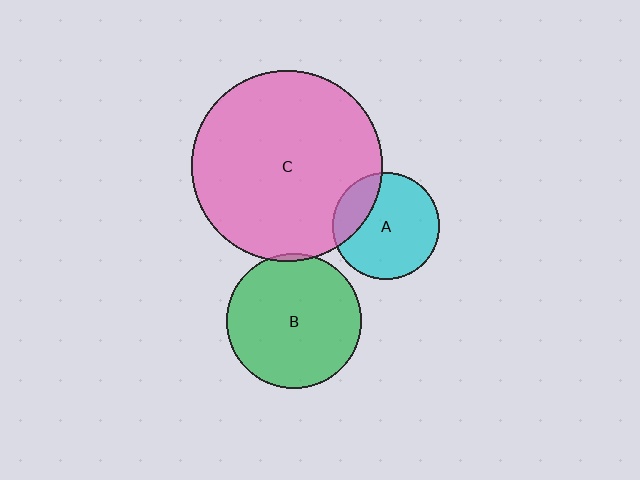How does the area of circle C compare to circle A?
Approximately 3.2 times.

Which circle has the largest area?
Circle C (pink).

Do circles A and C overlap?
Yes.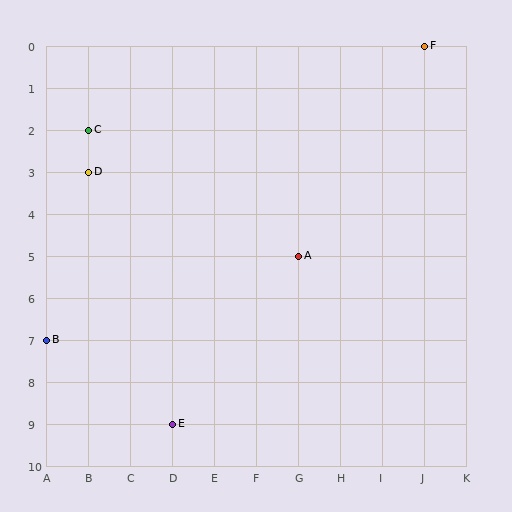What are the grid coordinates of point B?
Point B is at grid coordinates (A, 7).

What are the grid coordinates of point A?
Point A is at grid coordinates (G, 5).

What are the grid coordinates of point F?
Point F is at grid coordinates (J, 0).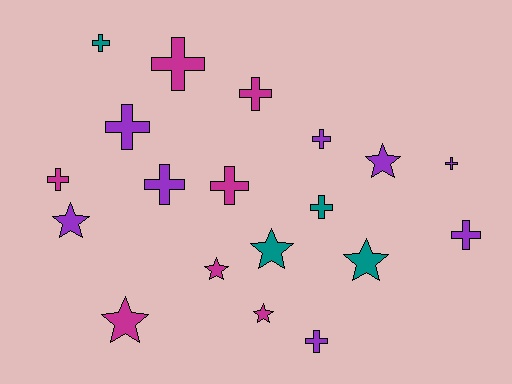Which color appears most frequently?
Purple, with 8 objects.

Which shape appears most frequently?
Cross, with 12 objects.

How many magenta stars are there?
There are 3 magenta stars.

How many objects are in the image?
There are 19 objects.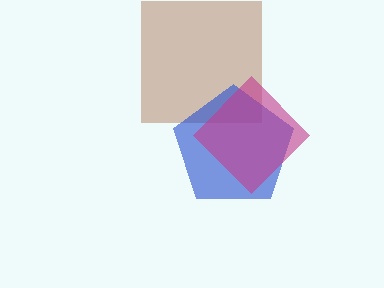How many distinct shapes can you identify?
There are 3 distinct shapes: a brown square, a blue pentagon, a magenta diamond.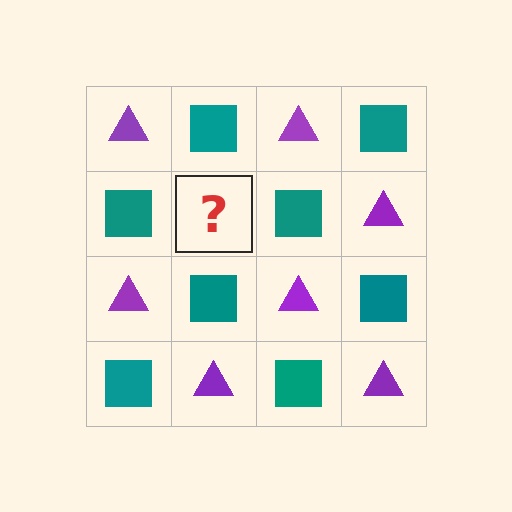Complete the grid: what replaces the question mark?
The question mark should be replaced with a purple triangle.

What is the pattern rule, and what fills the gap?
The rule is that it alternates purple triangle and teal square in a checkerboard pattern. The gap should be filled with a purple triangle.